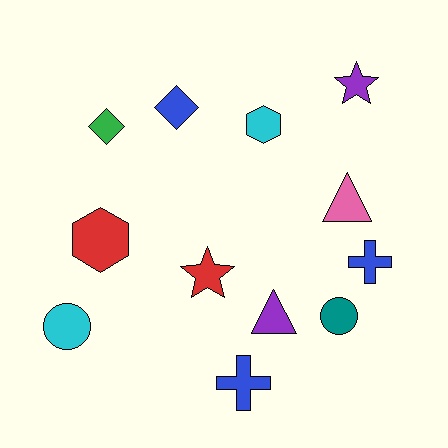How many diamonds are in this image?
There are 2 diamonds.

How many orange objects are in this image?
There are no orange objects.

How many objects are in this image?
There are 12 objects.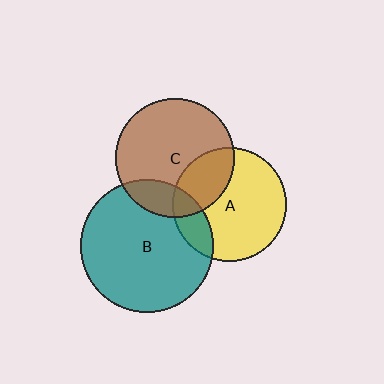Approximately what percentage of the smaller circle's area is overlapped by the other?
Approximately 20%.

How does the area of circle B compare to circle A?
Approximately 1.4 times.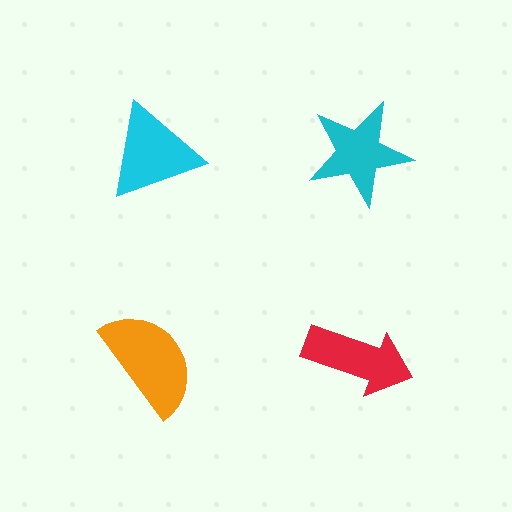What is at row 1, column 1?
A cyan triangle.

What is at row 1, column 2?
A cyan star.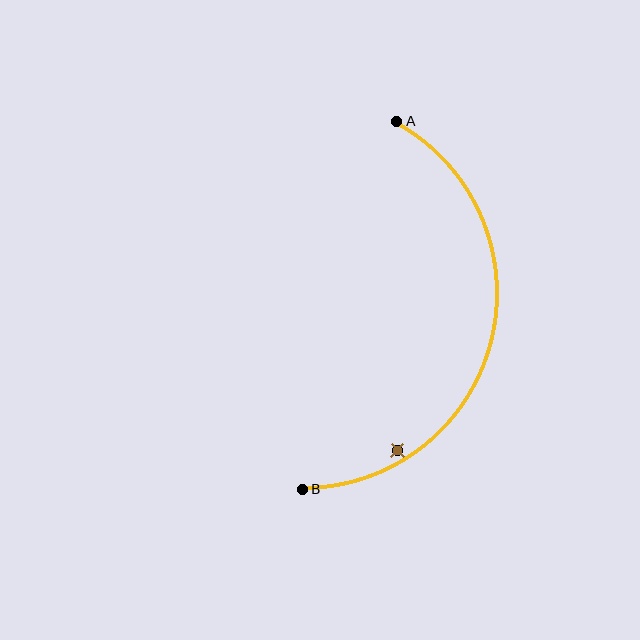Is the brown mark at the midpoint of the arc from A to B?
No — the brown mark does not lie on the arc at all. It sits slightly inside the curve.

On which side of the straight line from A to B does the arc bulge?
The arc bulges to the right of the straight line connecting A and B.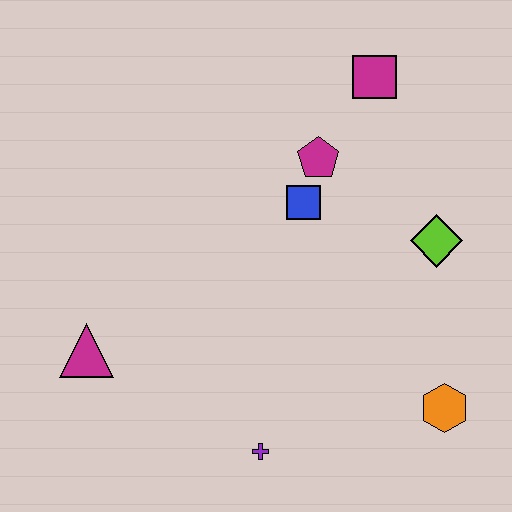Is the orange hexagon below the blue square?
Yes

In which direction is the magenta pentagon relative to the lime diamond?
The magenta pentagon is to the left of the lime diamond.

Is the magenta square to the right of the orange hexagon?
No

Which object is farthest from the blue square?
The magenta triangle is farthest from the blue square.